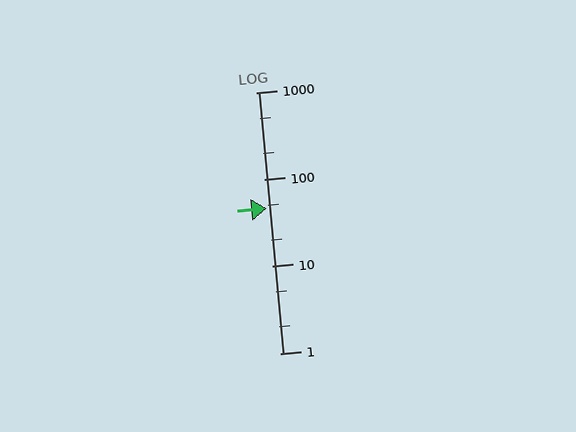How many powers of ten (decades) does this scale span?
The scale spans 3 decades, from 1 to 1000.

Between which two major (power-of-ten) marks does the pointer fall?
The pointer is between 10 and 100.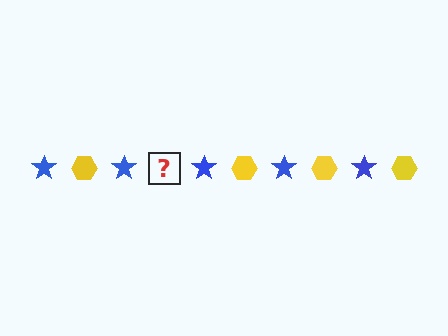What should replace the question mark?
The question mark should be replaced with a yellow hexagon.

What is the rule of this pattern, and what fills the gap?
The rule is that the pattern alternates between blue star and yellow hexagon. The gap should be filled with a yellow hexagon.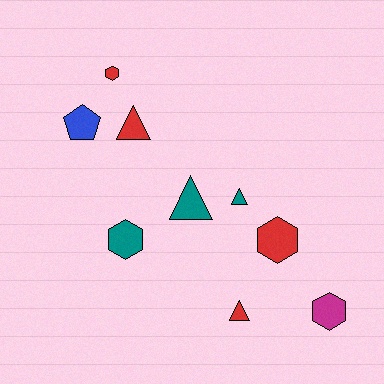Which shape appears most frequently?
Triangle, with 4 objects.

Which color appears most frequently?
Red, with 4 objects.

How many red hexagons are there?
There are 2 red hexagons.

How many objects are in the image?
There are 9 objects.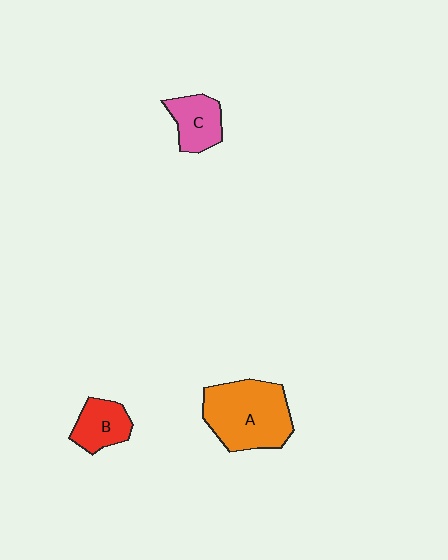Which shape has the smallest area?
Shape B (red).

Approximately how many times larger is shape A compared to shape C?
Approximately 2.1 times.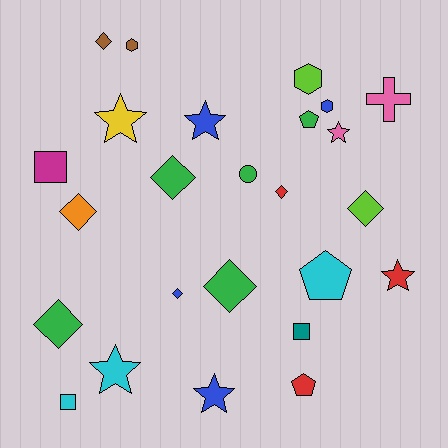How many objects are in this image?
There are 25 objects.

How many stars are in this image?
There are 6 stars.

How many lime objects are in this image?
There are 2 lime objects.